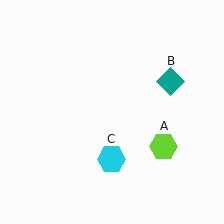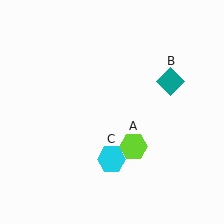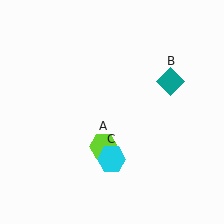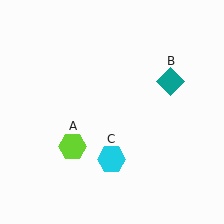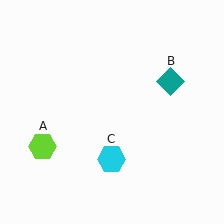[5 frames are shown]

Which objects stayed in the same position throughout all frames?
Teal diamond (object B) and cyan hexagon (object C) remained stationary.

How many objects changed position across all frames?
1 object changed position: lime hexagon (object A).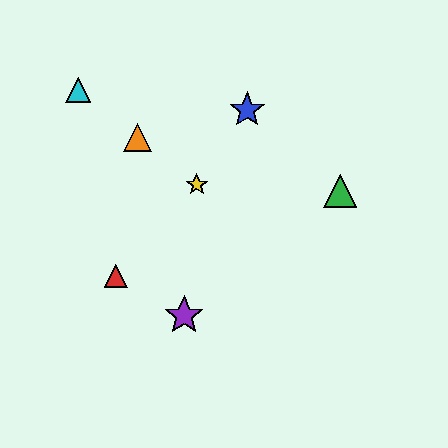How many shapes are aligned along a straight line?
3 shapes (the yellow star, the orange triangle, the cyan triangle) are aligned along a straight line.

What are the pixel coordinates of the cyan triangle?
The cyan triangle is at (78, 90).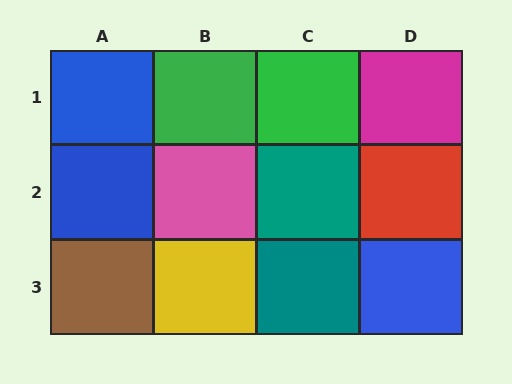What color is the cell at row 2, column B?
Pink.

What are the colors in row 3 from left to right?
Brown, yellow, teal, blue.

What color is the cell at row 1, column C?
Green.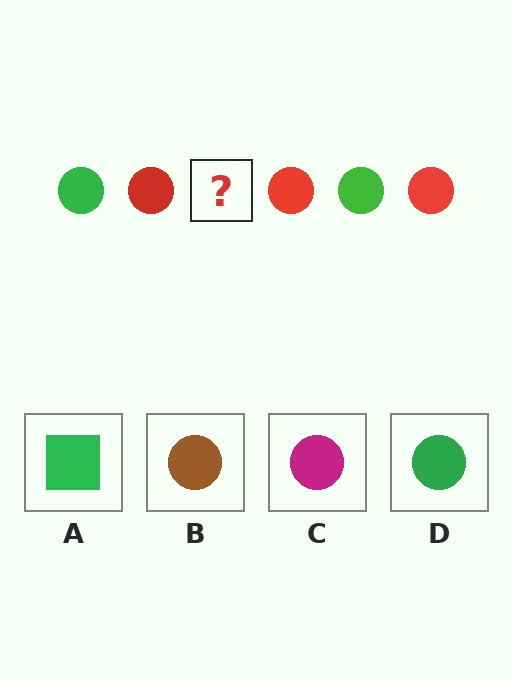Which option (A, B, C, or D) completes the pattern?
D.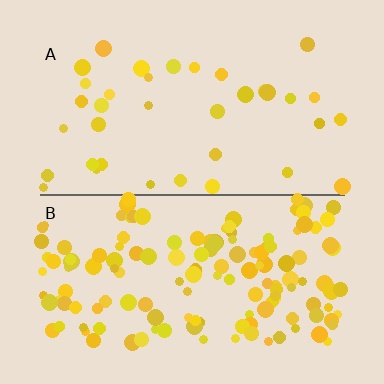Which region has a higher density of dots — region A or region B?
B (the bottom).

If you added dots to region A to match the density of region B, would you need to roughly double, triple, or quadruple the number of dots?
Approximately quadruple.